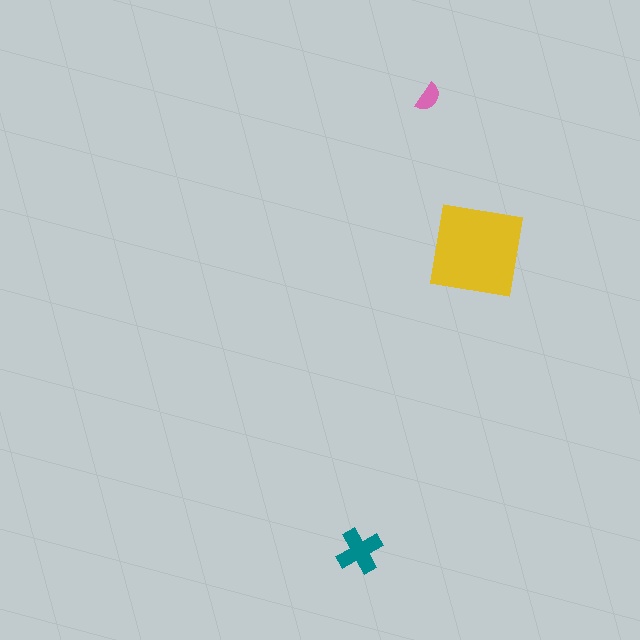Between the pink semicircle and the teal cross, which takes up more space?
The teal cross.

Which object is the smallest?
The pink semicircle.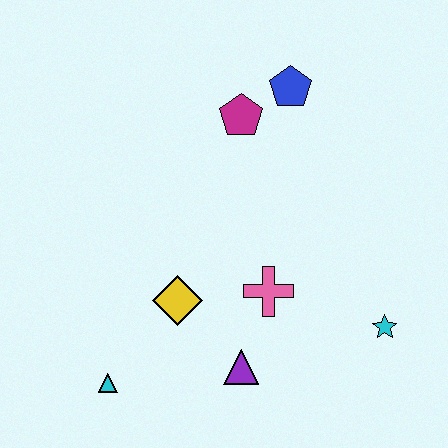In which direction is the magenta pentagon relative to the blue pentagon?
The magenta pentagon is to the left of the blue pentagon.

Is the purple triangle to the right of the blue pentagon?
No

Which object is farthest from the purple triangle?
The blue pentagon is farthest from the purple triangle.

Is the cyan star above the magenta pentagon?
No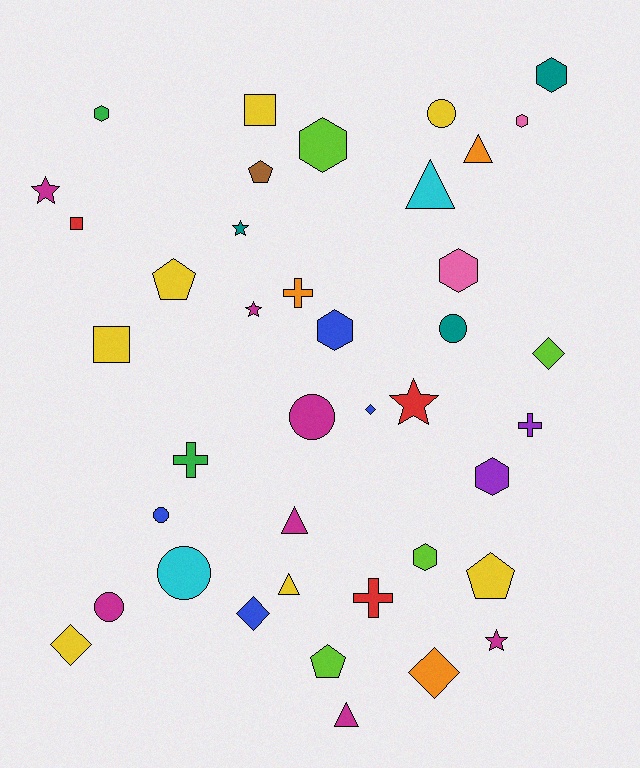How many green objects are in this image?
There are 2 green objects.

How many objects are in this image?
There are 40 objects.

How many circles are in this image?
There are 6 circles.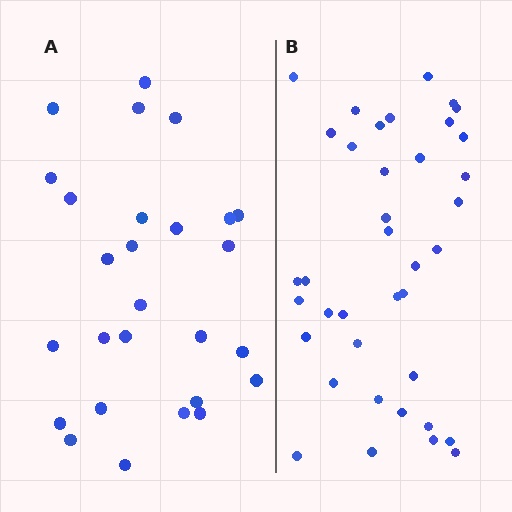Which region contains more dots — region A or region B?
Region B (the right region) has more dots.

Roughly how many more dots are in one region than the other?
Region B has roughly 12 or so more dots than region A.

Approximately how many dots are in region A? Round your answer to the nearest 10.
About 30 dots. (The exact count is 27, which rounds to 30.)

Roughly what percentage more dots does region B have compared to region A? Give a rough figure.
About 40% more.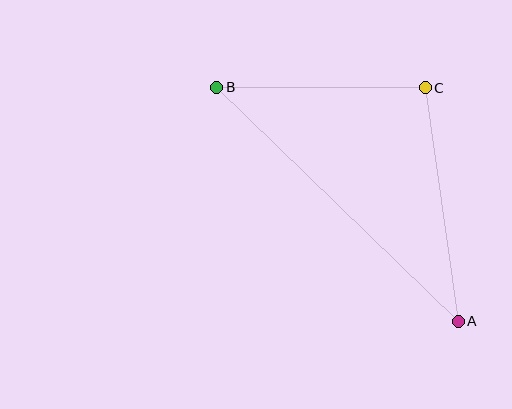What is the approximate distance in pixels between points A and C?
The distance between A and C is approximately 236 pixels.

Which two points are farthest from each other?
Points A and B are farthest from each other.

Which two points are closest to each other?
Points B and C are closest to each other.